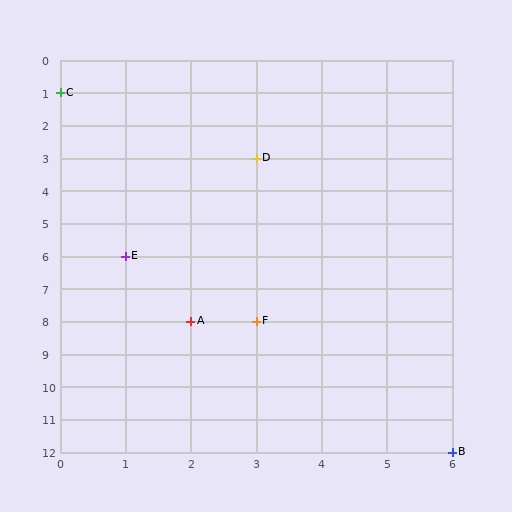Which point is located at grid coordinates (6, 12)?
Point B is at (6, 12).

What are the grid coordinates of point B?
Point B is at grid coordinates (6, 12).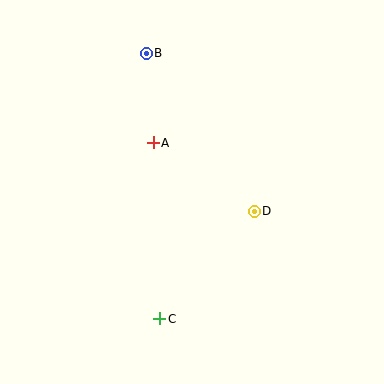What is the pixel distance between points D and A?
The distance between D and A is 122 pixels.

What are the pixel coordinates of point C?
Point C is at (160, 319).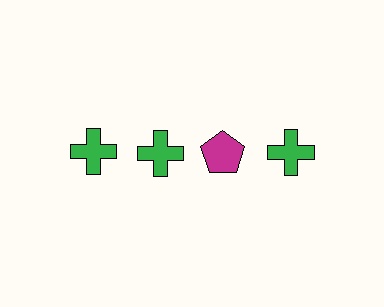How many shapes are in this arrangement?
There are 4 shapes arranged in a grid pattern.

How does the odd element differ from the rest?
It differs in both color (magenta instead of green) and shape (pentagon instead of cross).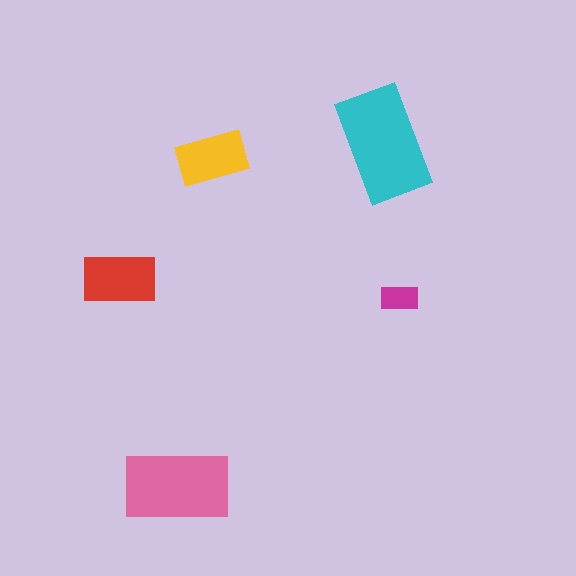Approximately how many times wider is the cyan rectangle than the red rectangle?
About 1.5 times wider.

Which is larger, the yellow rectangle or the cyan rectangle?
The cyan one.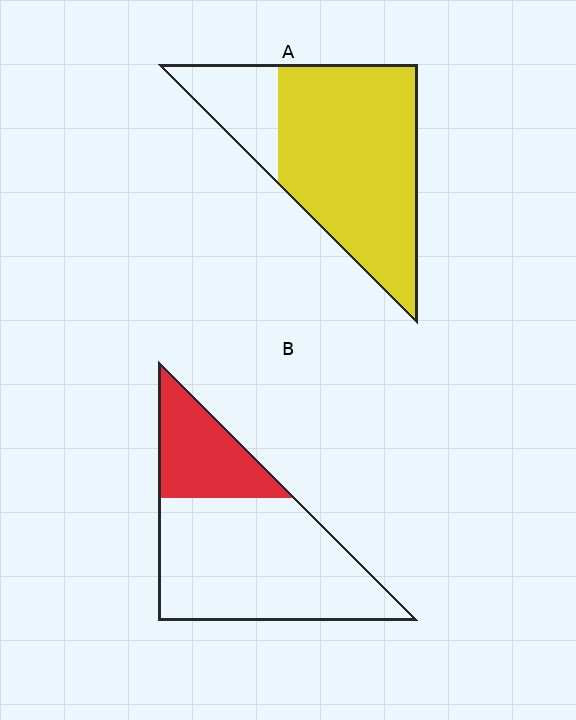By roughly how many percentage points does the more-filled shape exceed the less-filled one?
By roughly 50 percentage points (A over B).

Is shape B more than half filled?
No.